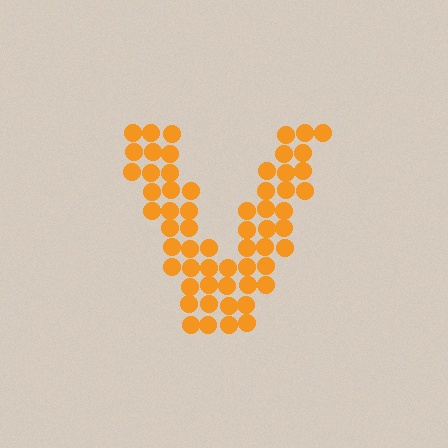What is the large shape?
The large shape is the letter V.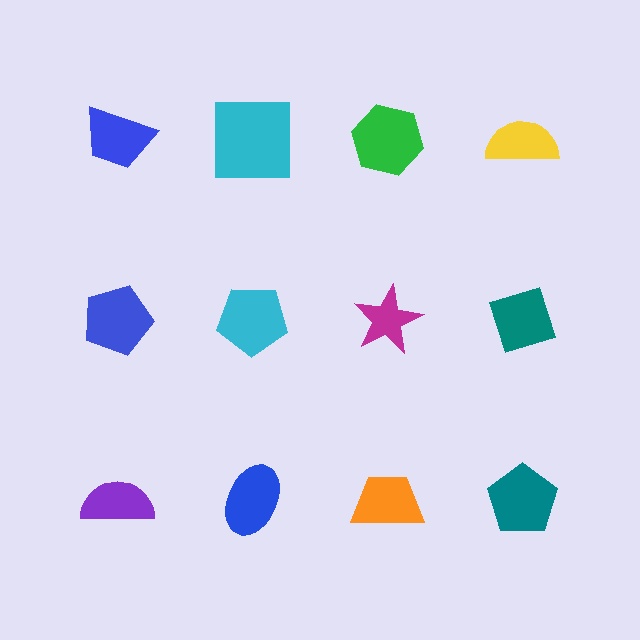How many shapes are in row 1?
4 shapes.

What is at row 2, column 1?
A blue pentagon.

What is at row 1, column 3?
A green hexagon.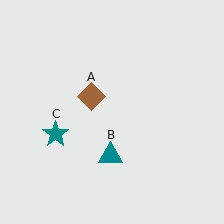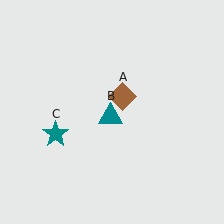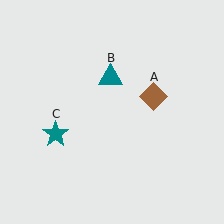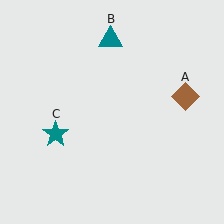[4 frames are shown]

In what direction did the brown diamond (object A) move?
The brown diamond (object A) moved right.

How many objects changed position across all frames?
2 objects changed position: brown diamond (object A), teal triangle (object B).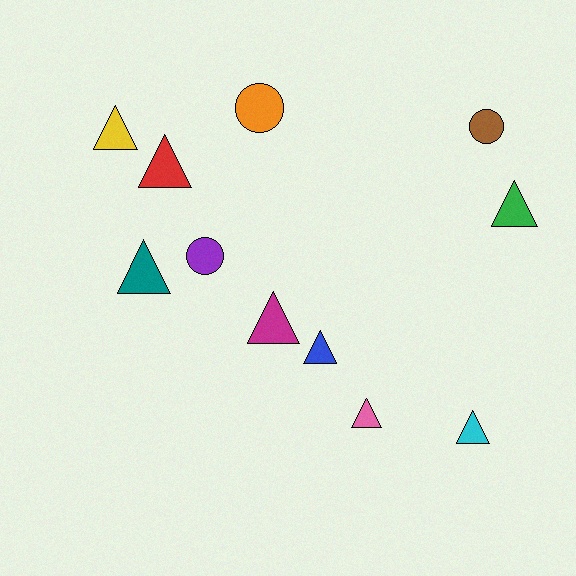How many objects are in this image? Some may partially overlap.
There are 11 objects.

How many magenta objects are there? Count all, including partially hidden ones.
There is 1 magenta object.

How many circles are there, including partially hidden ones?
There are 3 circles.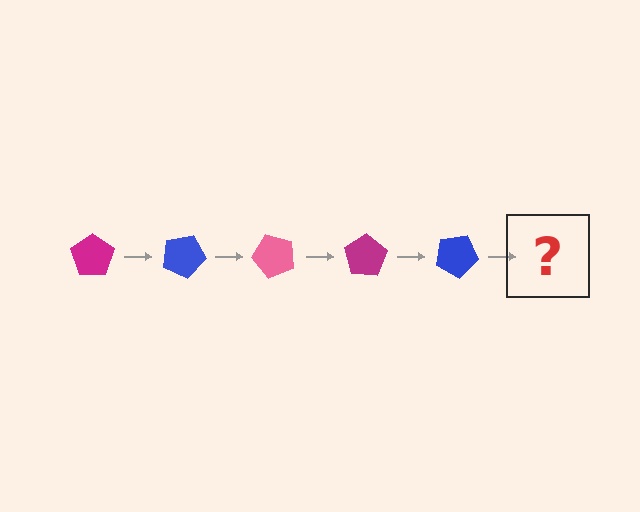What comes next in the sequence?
The next element should be a pink pentagon, rotated 125 degrees from the start.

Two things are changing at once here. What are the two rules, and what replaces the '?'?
The two rules are that it rotates 25 degrees each step and the color cycles through magenta, blue, and pink. The '?' should be a pink pentagon, rotated 125 degrees from the start.